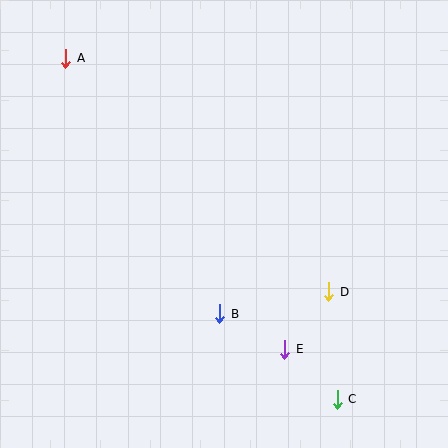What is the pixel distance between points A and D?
The distance between A and D is 352 pixels.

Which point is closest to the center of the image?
Point B at (220, 314) is closest to the center.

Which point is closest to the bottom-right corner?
Point C is closest to the bottom-right corner.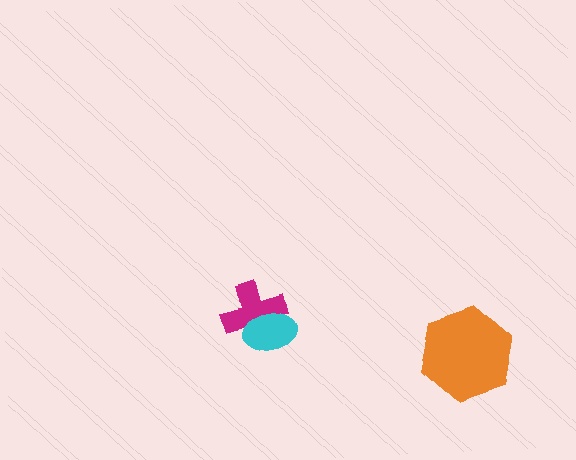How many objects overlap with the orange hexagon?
0 objects overlap with the orange hexagon.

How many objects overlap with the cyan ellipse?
1 object overlaps with the cyan ellipse.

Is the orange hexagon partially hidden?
No, no other shape covers it.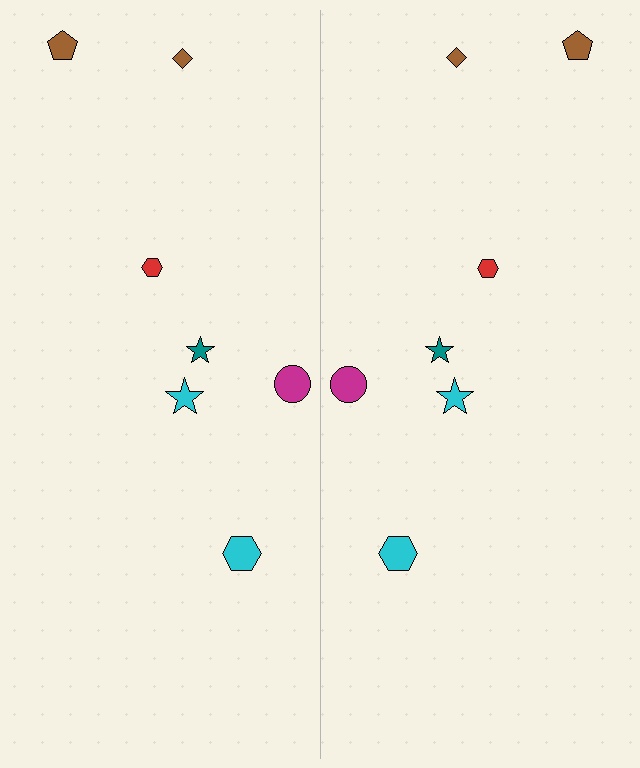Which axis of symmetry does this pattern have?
The pattern has a vertical axis of symmetry running through the center of the image.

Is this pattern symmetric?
Yes, this pattern has bilateral (reflection) symmetry.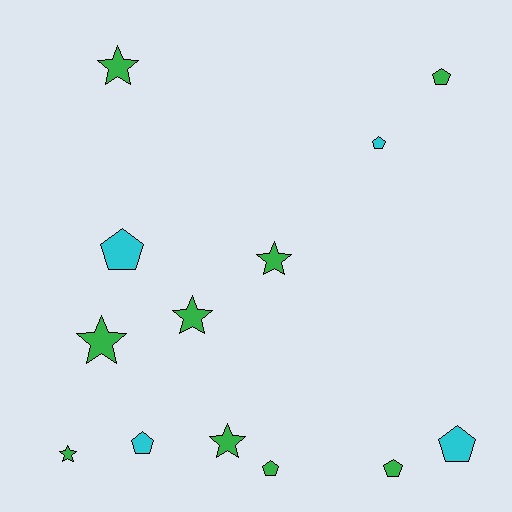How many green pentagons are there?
There are 3 green pentagons.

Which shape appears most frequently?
Pentagon, with 7 objects.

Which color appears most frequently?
Green, with 9 objects.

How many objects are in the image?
There are 13 objects.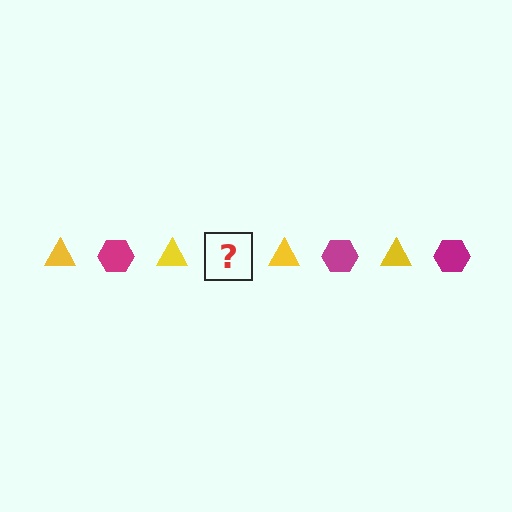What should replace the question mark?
The question mark should be replaced with a magenta hexagon.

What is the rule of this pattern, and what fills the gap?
The rule is that the pattern alternates between yellow triangle and magenta hexagon. The gap should be filled with a magenta hexagon.